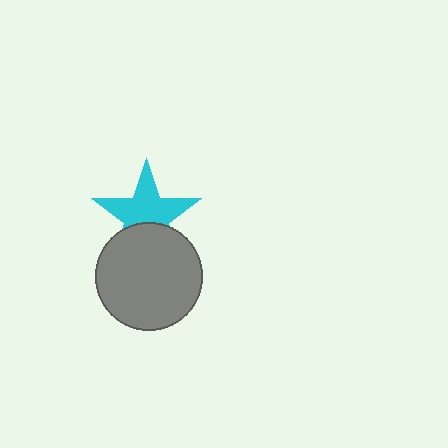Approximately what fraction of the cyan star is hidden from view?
Roughly 36% of the cyan star is hidden behind the gray circle.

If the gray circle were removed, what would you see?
You would see the complete cyan star.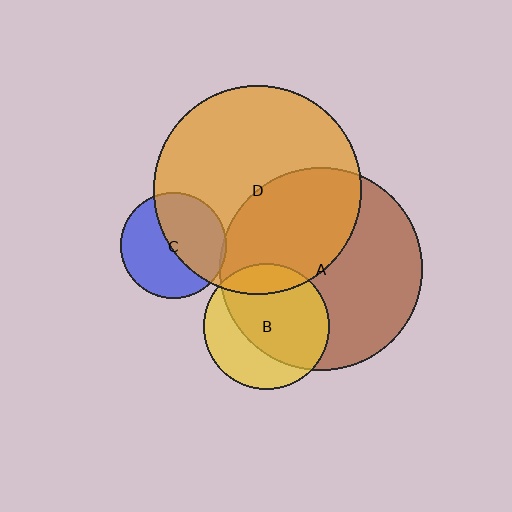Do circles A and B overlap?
Yes.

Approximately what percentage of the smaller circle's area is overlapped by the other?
Approximately 65%.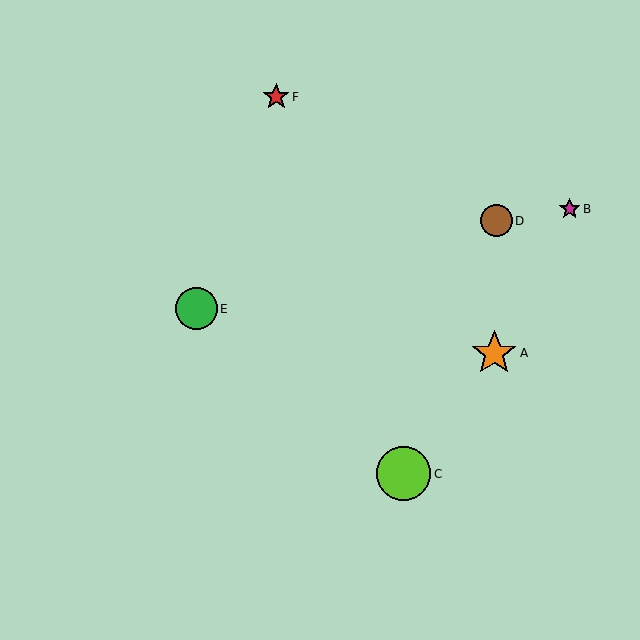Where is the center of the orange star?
The center of the orange star is at (494, 354).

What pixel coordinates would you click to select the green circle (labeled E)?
Click at (196, 309) to select the green circle E.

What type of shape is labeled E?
Shape E is a green circle.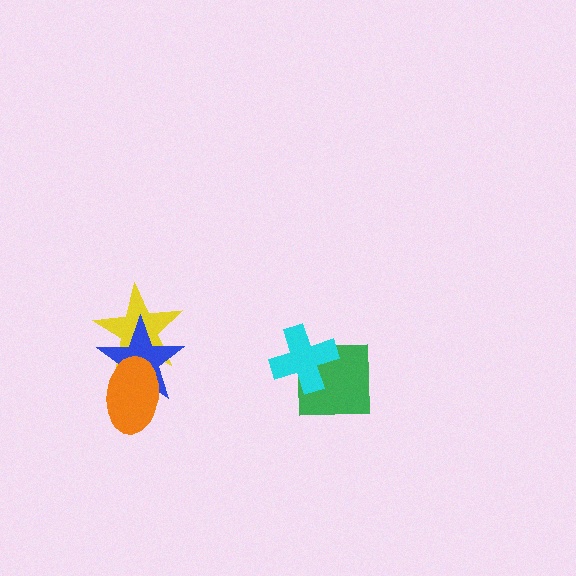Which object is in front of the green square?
The cyan cross is in front of the green square.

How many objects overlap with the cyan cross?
1 object overlaps with the cyan cross.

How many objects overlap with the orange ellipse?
2 objects overlap with the orange ellipse.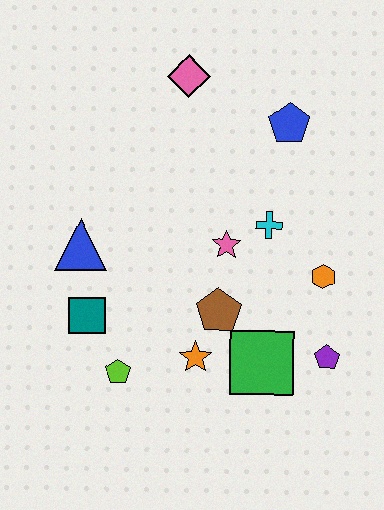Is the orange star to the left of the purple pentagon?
Yes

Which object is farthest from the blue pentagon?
The lime pentagon is farthest from the blue pentagon.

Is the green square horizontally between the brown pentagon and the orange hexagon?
Yes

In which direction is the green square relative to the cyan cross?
The green square is below the cyan cross.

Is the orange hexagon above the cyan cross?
No